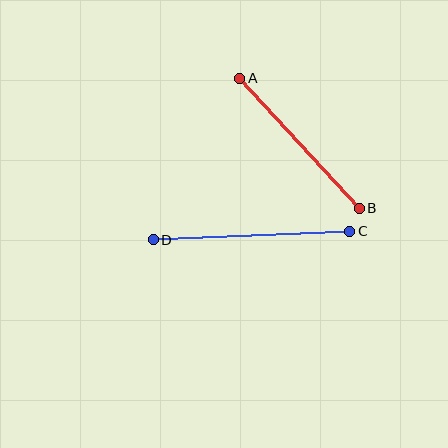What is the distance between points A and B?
The distance is approximately 177 pixels.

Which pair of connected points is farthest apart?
Points C and D are farthest apart.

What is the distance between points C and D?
The distance is approximately 197 pixels.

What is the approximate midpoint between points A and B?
The midpoint is at approximately (299, 143) pixels.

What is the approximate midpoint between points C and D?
The midpoint is at approximately (252, 235) pixels.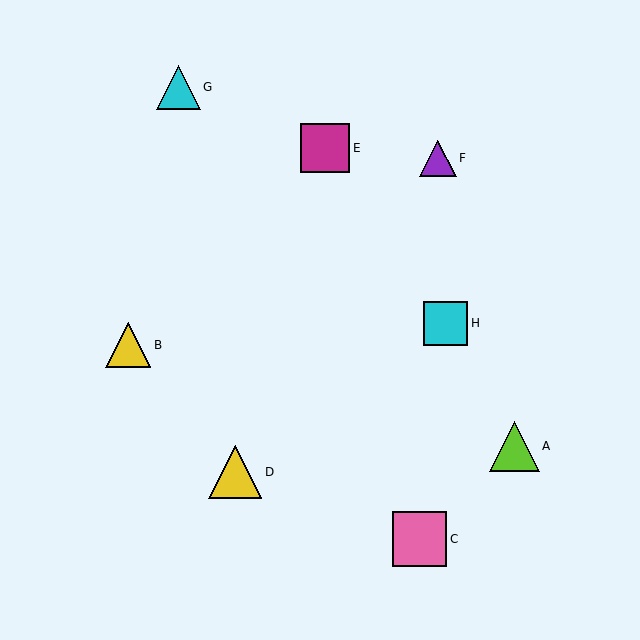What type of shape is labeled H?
Shape H is a cyan square.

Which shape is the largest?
The pink square (labeled C) is the largest.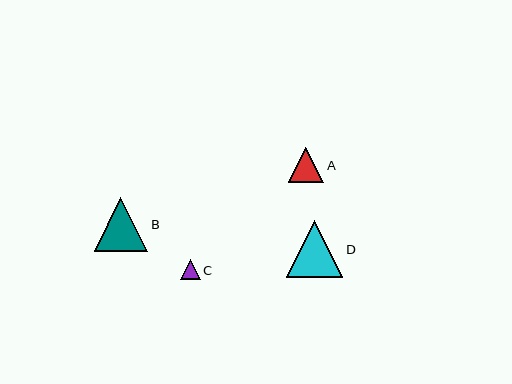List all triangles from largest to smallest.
From largest to smallest: D, B, A, C.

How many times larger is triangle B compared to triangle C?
Triangle B is approximately 2.7 times the size of triangle C.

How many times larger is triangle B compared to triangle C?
Triangle B is approximately 2.7 times the size of triangle C.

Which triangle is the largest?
Triangle D is the largest with a size of approximately 57 pixels.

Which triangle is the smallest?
Triangle C is the smallest with a size of approximately 20 pixels.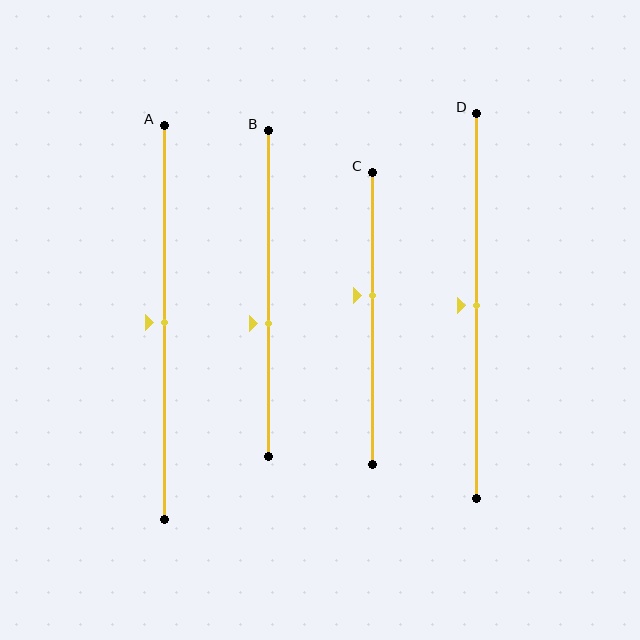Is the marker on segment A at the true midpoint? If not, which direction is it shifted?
Yes, the marker on segment A is at the true midpoint.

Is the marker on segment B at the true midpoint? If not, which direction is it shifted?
No, the marker on segment B is shifted downward by about 9% of the segment length.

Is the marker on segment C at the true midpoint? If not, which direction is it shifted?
No, the marker on segment C is shifted upward by about 8% of the segment length.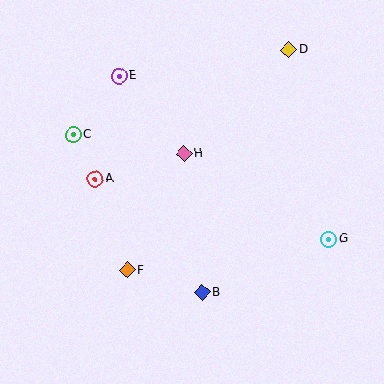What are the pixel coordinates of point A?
Point A is at (95, 179).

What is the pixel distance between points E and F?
The distance between E and F is 195 pixels.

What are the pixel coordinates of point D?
Point D is at (289, 50).